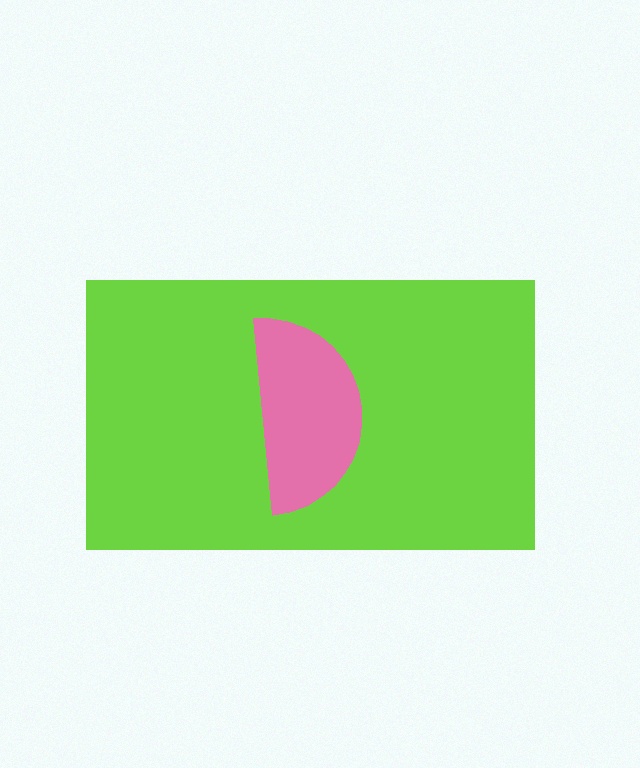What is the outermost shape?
The lime rectangle.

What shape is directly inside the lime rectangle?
The pink semicircle.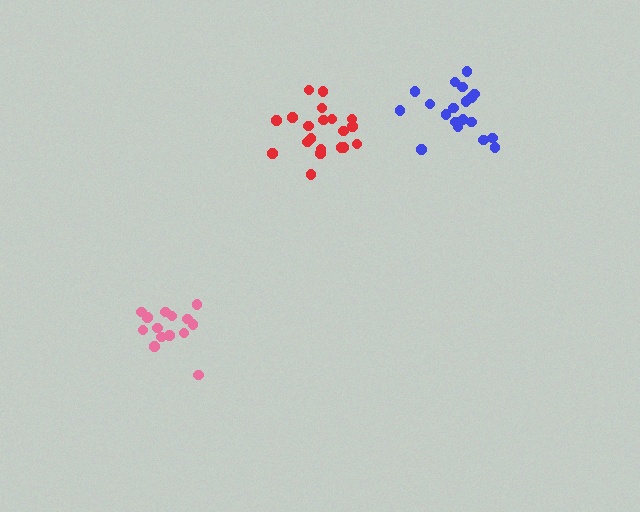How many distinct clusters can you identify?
There are 3 distinct clusters.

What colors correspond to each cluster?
The clusters are colored: red, blue, pink.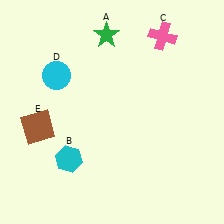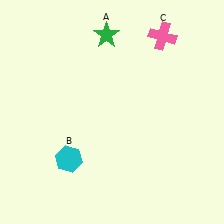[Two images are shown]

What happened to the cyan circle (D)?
The cyan circle (D) was removed in Image 2. It was in the top-left area of Image 1.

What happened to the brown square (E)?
The brown square (E) was removed in Image 2. It was in the bottom-left area of Image 1.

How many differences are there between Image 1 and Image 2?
There are 2 differences between the two images.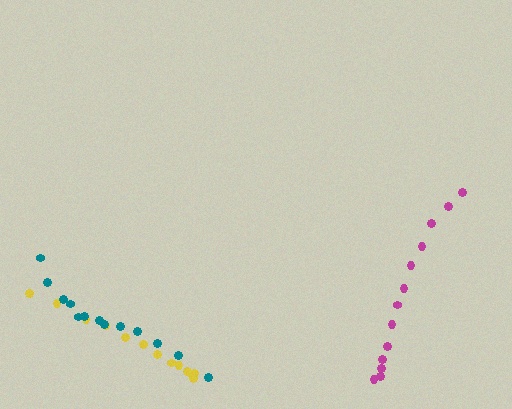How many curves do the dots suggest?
There are 3 distinct paths.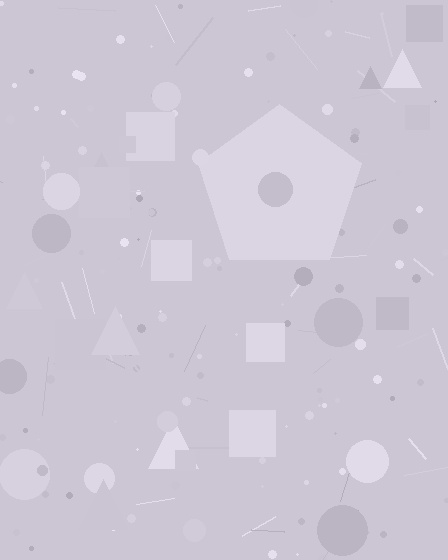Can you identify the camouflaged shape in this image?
The camouflaged shape is a pentagon.